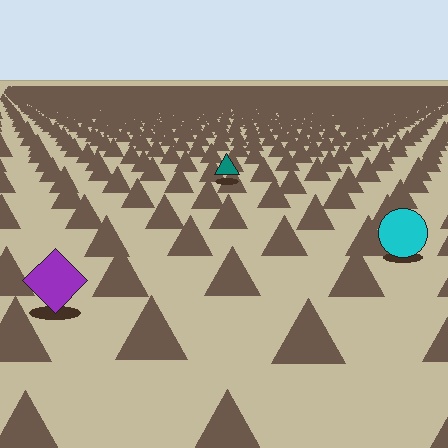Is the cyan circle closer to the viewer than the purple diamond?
No. The purple diamond is closer — you can tell from the texture gradient: the ground texture is coarser near it.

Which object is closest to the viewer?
The purple diamond is closest. The texture marks near it are larger and more spread out.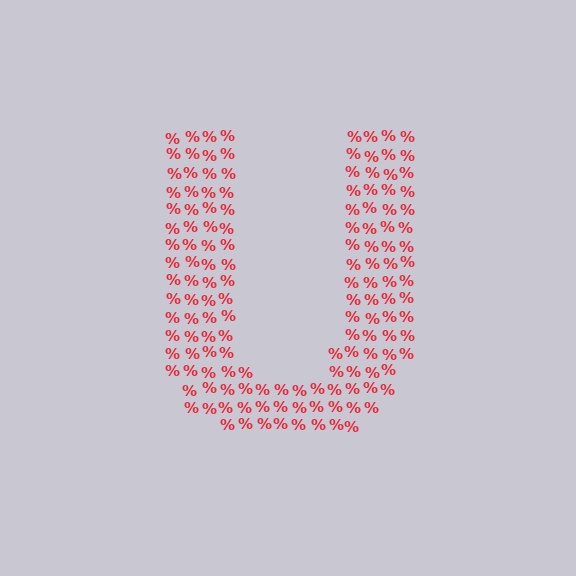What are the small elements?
The small elements are percent signs.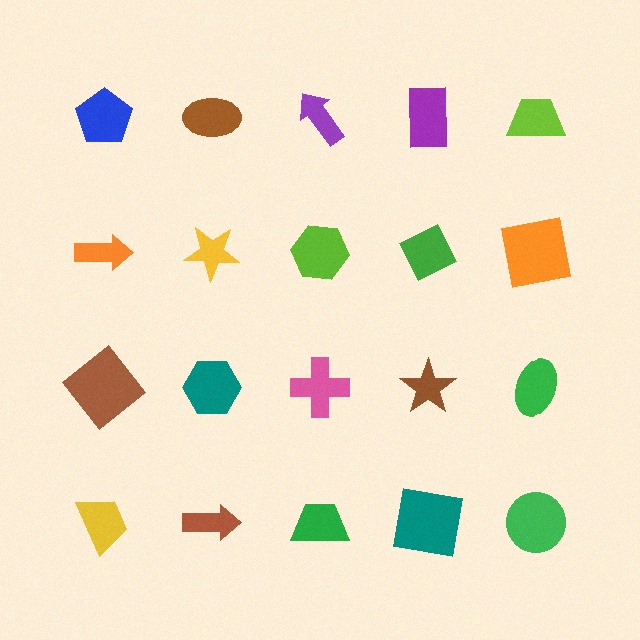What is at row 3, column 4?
A brown star.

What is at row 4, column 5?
A green circle.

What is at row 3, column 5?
A green ellipse.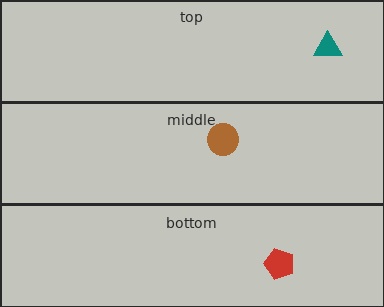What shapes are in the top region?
The teal triangle.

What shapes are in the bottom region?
The red pentagon.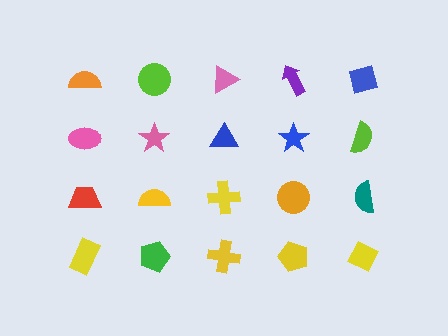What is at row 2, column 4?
A blue star.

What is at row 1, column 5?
A blue square.